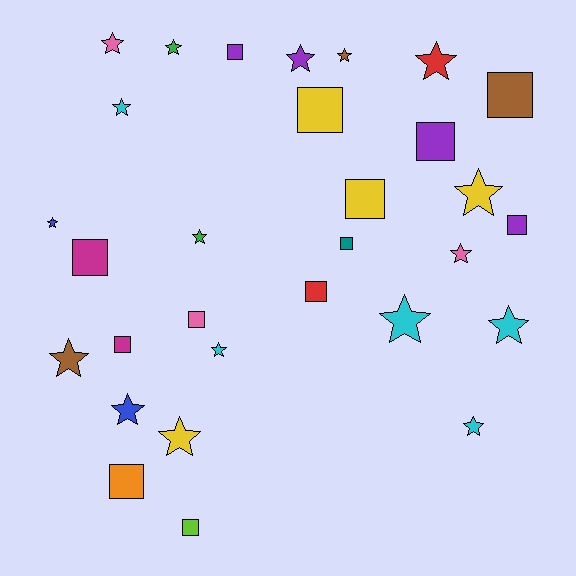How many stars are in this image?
There are 17 stars.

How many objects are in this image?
There are 30 objects.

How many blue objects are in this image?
There are 2 blue objects.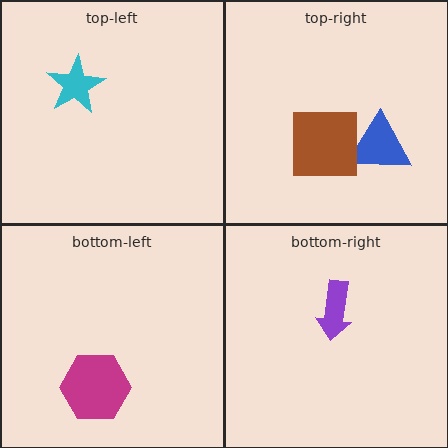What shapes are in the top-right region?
The blue triangle, the brown square.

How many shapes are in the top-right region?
2.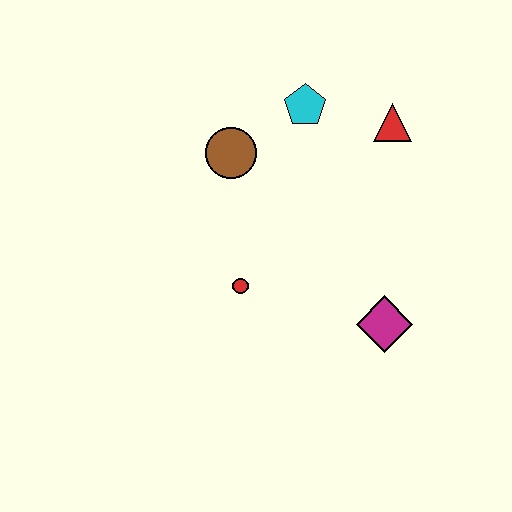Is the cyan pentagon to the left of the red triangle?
Yes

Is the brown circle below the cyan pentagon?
Yes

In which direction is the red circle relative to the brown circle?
The red circle is below the brown circle.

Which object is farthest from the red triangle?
The red circle is farthest from the red triangle.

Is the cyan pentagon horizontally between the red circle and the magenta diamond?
Yes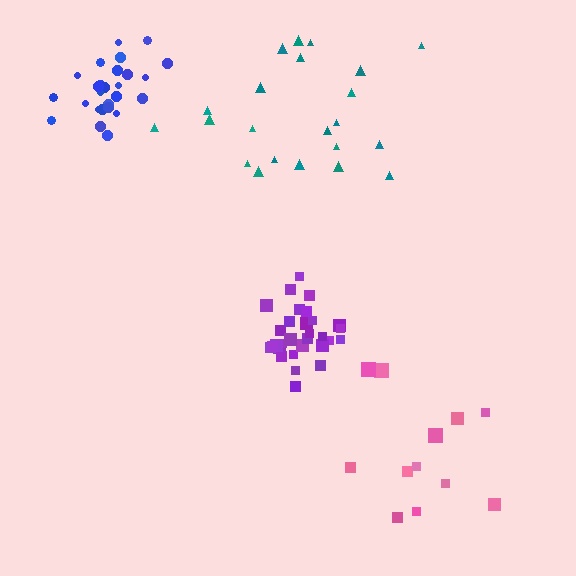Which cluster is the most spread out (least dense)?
Pink.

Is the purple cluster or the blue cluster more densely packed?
Purple.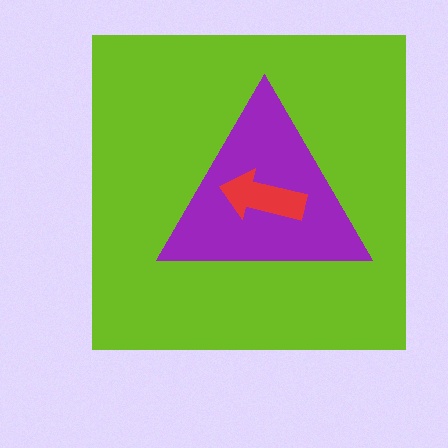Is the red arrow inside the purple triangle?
Yes.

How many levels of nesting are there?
3.